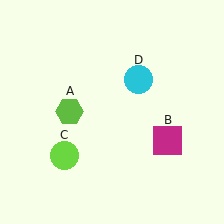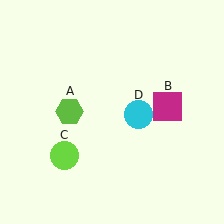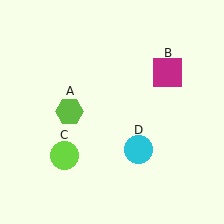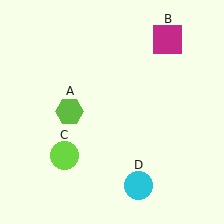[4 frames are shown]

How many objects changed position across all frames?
2 objects changed position: magenta square (object B), cyan circle (object D).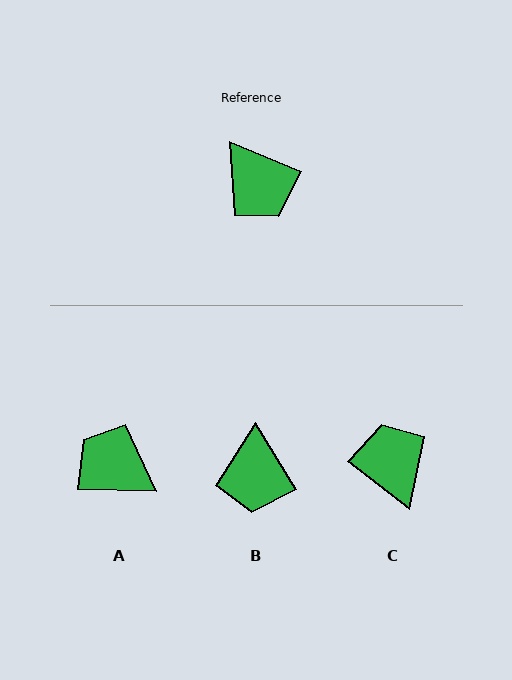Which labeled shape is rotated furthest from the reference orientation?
C, about 165 degrees away.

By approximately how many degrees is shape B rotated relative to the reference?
Approximately 36 degrees clockwise.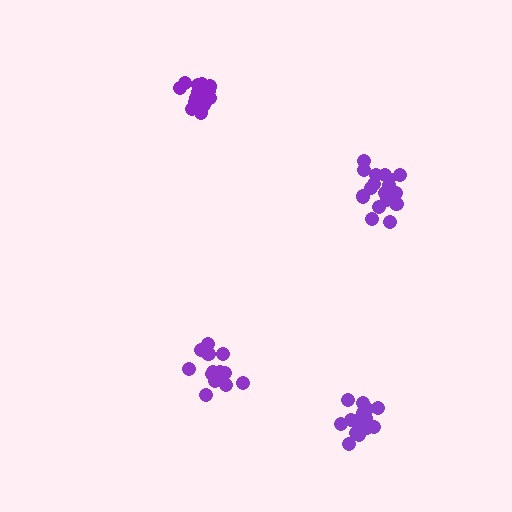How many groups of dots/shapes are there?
There are 4 groups.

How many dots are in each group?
Group 1: 18 dots, Group 2: 19 dots, Group 3: 17 dots, Group 4: 13 dots (67 total).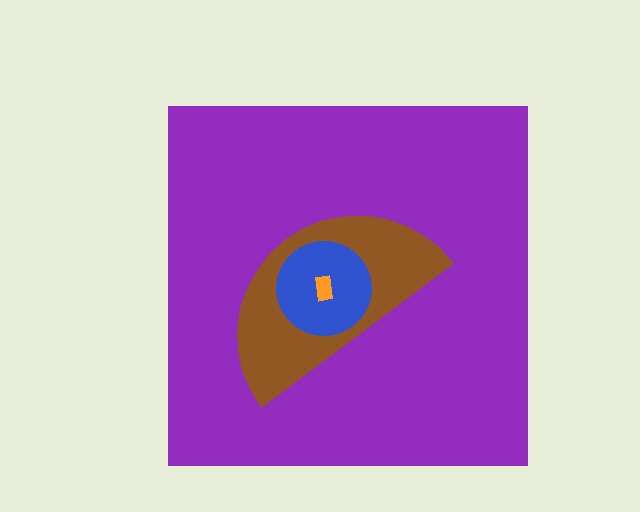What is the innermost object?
The orange rectangle.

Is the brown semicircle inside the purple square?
Yes.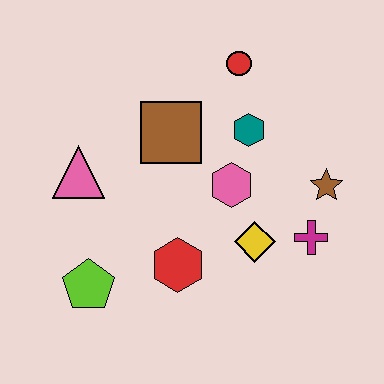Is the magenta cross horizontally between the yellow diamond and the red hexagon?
No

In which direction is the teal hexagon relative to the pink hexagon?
The teal hexagon is above the pink hexagon.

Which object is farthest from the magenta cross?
The pink triangle is farthest from the magenta cross.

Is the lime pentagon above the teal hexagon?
No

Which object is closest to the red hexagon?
The yellow diamond is closest to the red hexagon.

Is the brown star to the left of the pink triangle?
No